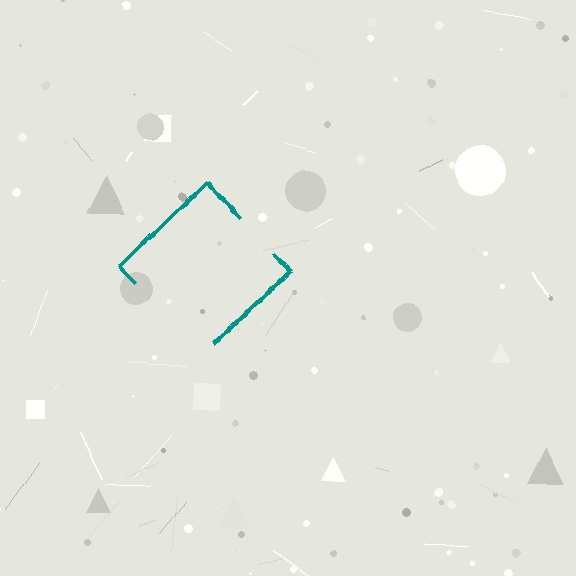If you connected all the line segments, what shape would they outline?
They would outline a diamond.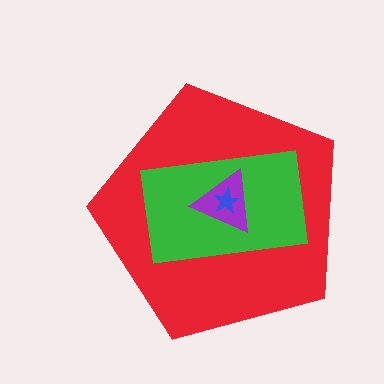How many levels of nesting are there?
4.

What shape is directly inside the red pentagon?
The green rectangle.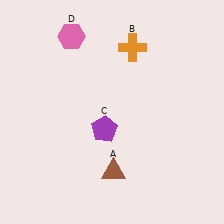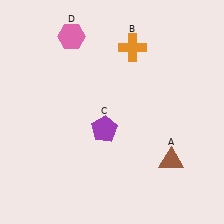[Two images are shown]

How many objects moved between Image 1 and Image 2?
1 object moved between the two images.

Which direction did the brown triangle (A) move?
The brown triangle (A) moved right.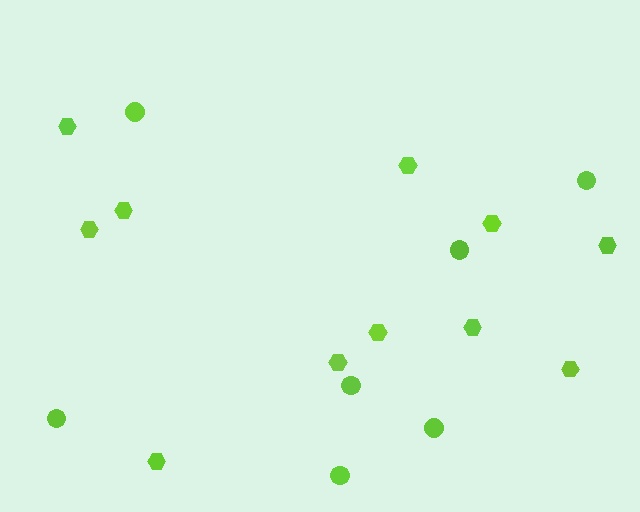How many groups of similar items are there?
There are 2 groups: one group of hexagons (11) and one group of circles (7).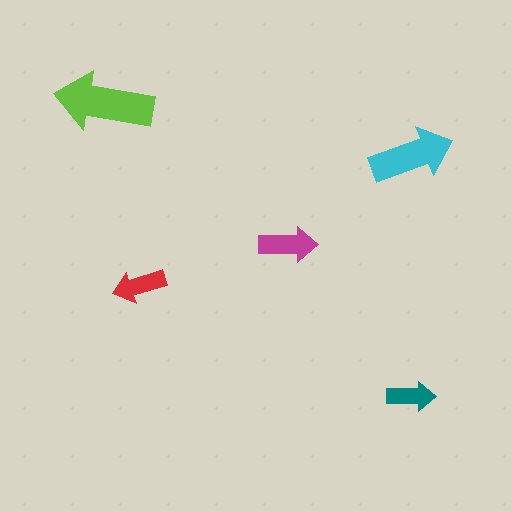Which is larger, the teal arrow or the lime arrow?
The lime one.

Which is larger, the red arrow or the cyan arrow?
The cyan one.